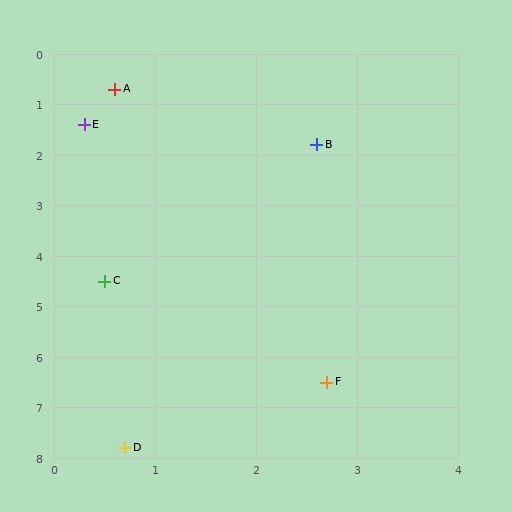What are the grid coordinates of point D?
Point D is at approximately (0.7, 7.8).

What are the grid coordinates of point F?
Point F is at approximately (2.7, 6.5).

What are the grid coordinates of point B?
Point B is at approximately (2.6, 1.8).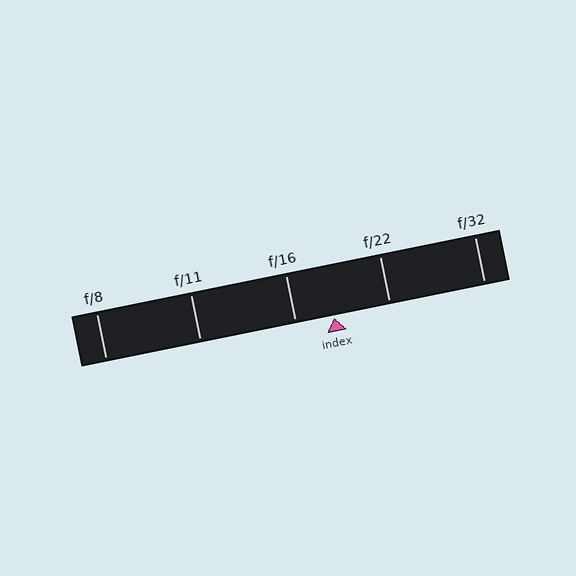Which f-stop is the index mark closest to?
The index mark is closest to f/16.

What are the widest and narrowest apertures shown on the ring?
The widest aperture shown is f/8 and the narrowest is f/32.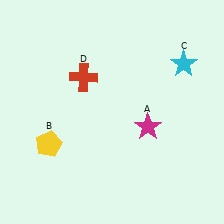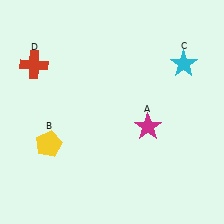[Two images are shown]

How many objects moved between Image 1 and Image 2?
1 object moved between the two images.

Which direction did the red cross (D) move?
The red cross (D) moved left.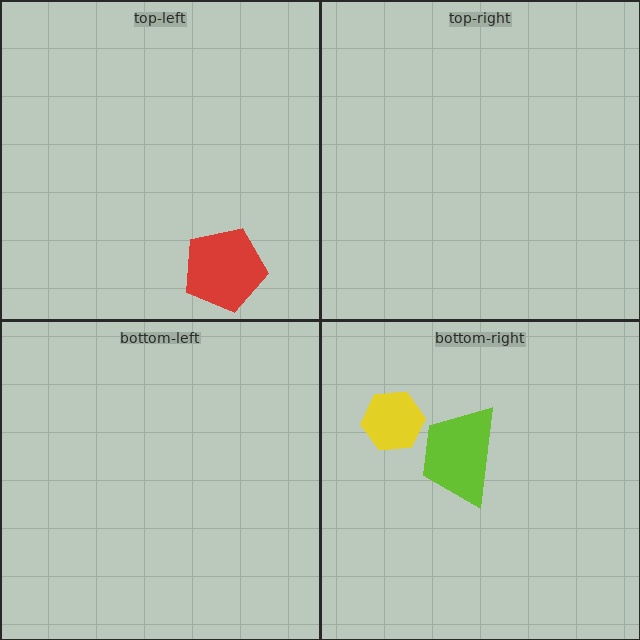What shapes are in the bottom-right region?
The yellow hexagon, the lime trapezoid.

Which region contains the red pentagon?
The top-left region.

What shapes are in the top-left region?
The red pentagon.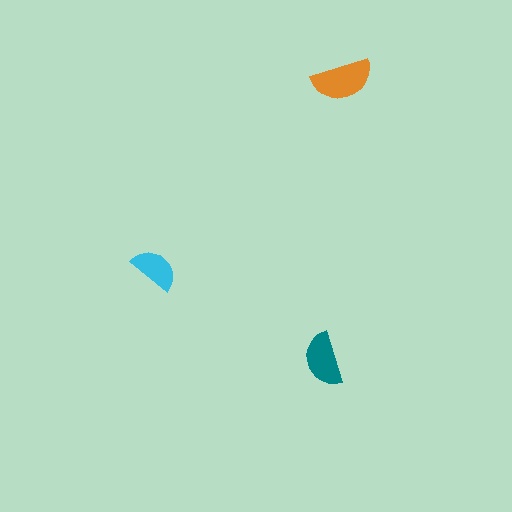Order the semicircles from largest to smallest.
the orange one, the teal one, the cyan one.